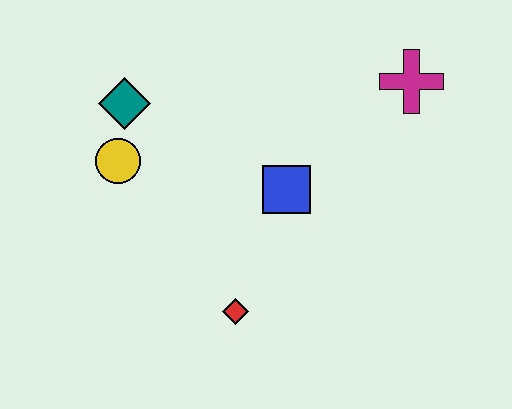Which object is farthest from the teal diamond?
The magenta cross is farthest from the teal diamond.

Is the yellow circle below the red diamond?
No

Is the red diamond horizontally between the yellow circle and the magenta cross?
Yes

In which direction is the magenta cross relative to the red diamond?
The magenta cross is above the red diamond.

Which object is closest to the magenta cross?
The blue square is closest to the magenta cross.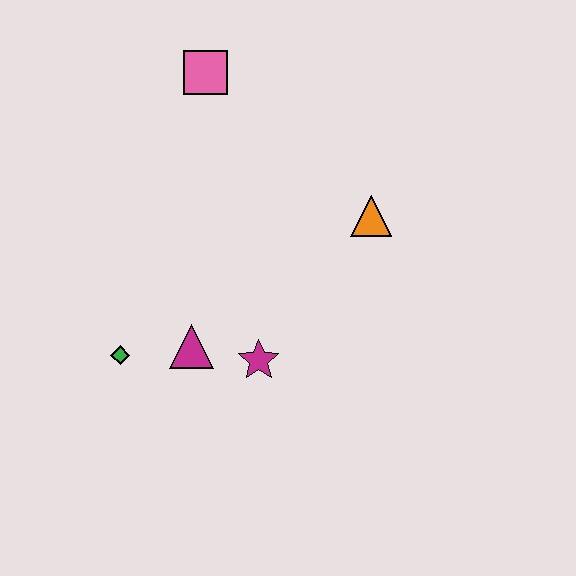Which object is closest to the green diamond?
The magenta triangle is closest to the green diamond.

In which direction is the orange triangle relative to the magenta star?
The orange triangle is above the magenta star.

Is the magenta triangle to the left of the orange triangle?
Yes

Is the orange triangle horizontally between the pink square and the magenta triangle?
No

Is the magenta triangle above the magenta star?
Yes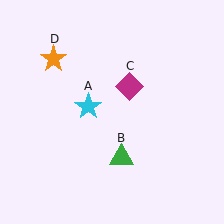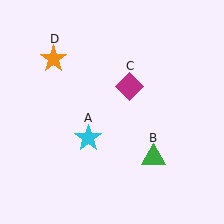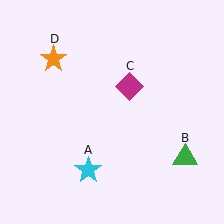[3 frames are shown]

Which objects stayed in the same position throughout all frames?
Magenta diamond (object C) and orange star (object D) remained stationary.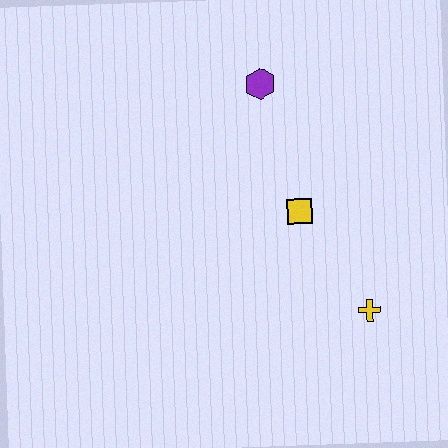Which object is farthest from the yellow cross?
The purple hexagon is farthest from the yellow cross.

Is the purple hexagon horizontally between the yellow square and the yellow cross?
No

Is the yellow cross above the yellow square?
No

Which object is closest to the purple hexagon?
The yellow square is closest to the purple hexagon.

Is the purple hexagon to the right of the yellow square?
No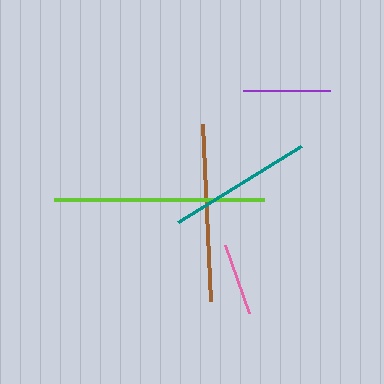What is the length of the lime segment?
The lime segment is approximately 210 pixels long.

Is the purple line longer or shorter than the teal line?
The teal line is longer than the purple line.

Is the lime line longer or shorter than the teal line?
The lime line is longer than the teal line.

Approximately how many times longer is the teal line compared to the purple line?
The teal line is approximately 1.7 times the length of the purple line.